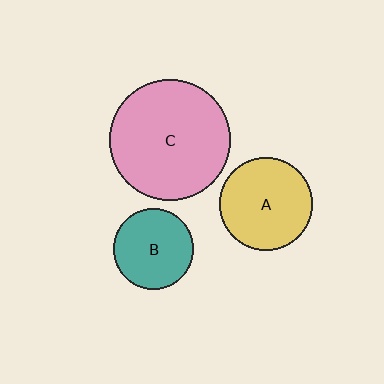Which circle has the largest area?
Circle C (pink).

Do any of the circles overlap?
No, none of the circles overlap.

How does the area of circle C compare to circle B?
Approximately 2.3 times.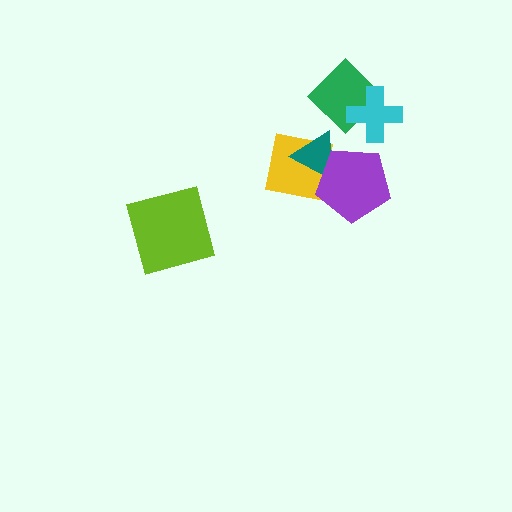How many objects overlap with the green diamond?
1 object overlaps with the green diamond.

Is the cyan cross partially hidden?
No, no other shape covers it.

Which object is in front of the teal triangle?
The purple pentagon is in front of the teal triangle.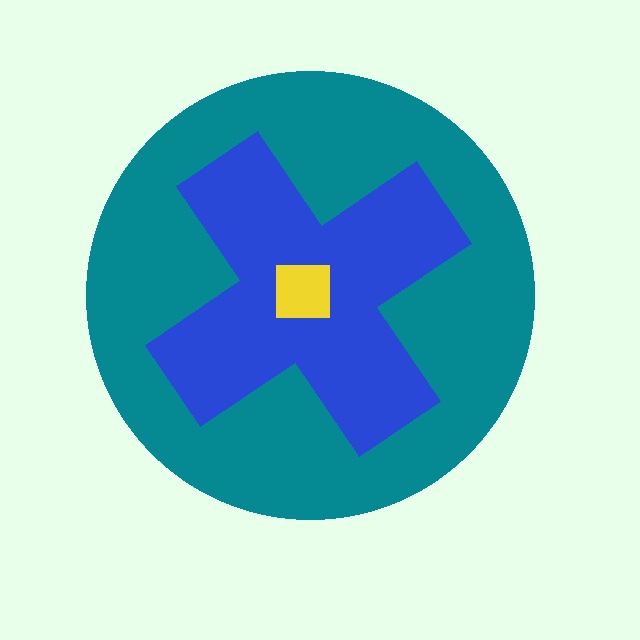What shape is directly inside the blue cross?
The yellow square.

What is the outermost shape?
The teal circle.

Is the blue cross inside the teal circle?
Yes.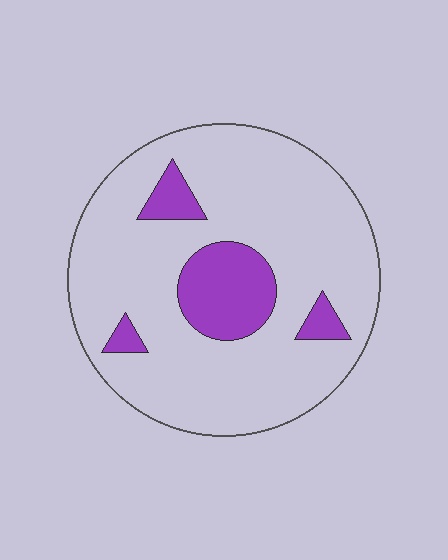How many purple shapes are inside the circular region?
4.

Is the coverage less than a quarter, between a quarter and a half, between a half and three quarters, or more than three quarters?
Less than a quarter.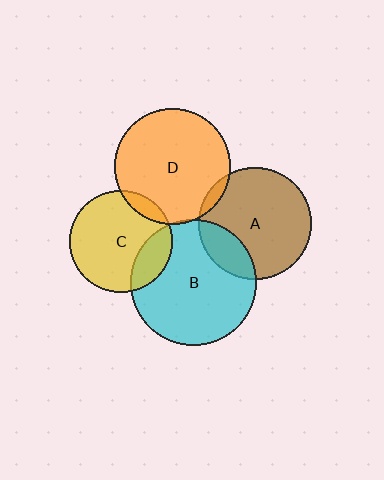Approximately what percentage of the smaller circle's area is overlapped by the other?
Approximately 10%.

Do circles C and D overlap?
Yes.